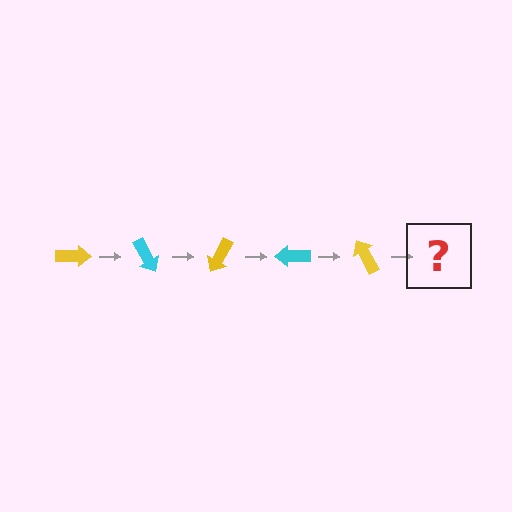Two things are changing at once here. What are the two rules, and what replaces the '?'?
The two rules are that it rotates 60 degrees each step and the color cycles through yellow and cyan. The '?' should be a cyan arrow, rotated 300 degrees from the start.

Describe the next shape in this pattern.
It should be a cyan arrow, rotated 300 degrees from the start.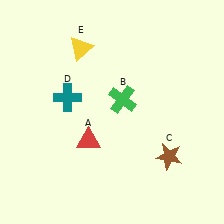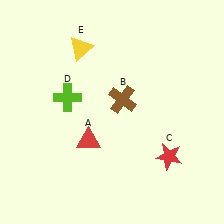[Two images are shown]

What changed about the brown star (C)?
In Image 1, C is brown. In Image 2, it changed to red.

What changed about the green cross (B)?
In Image 1, B is green. In Image 2, it changed to brown.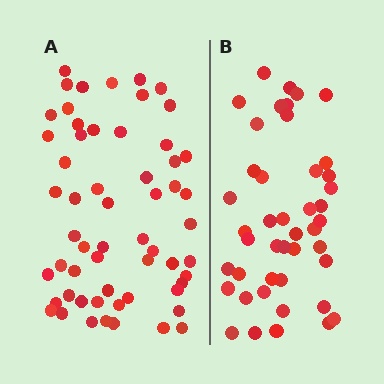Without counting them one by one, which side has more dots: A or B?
Region A (the left region) has more dots.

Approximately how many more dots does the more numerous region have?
Region A has approximately 15 more dots than region B.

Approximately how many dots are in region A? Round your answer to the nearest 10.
About 60 dots. (The exact count is 58, which rounds to 60.)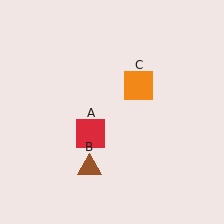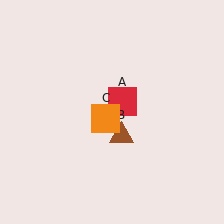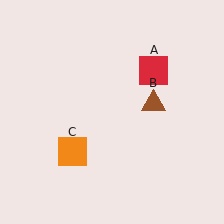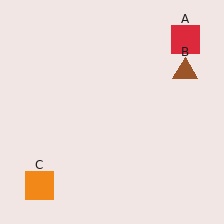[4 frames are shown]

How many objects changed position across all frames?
3 objects changed position: red square (object A), brown triangle (object B), orange square (object C).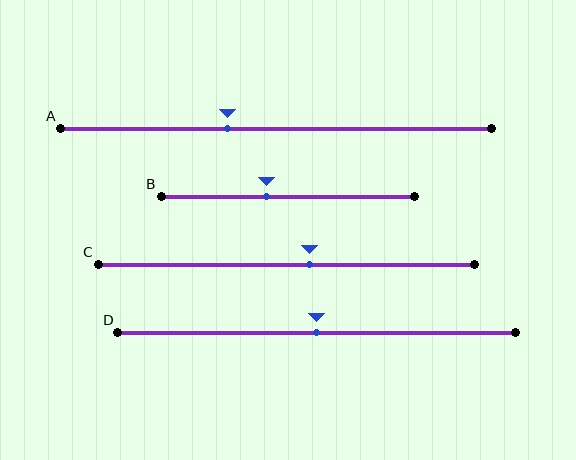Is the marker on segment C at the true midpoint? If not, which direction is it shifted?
No, the marker on segment C is shifted to the right by about 6% of the segment length.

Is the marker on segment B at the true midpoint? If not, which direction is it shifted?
No, the marker on segment B is shifted to the left by about 9% of the segment length.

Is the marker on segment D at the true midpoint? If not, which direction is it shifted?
Yes, the marker on segment D is at the true midpoint.